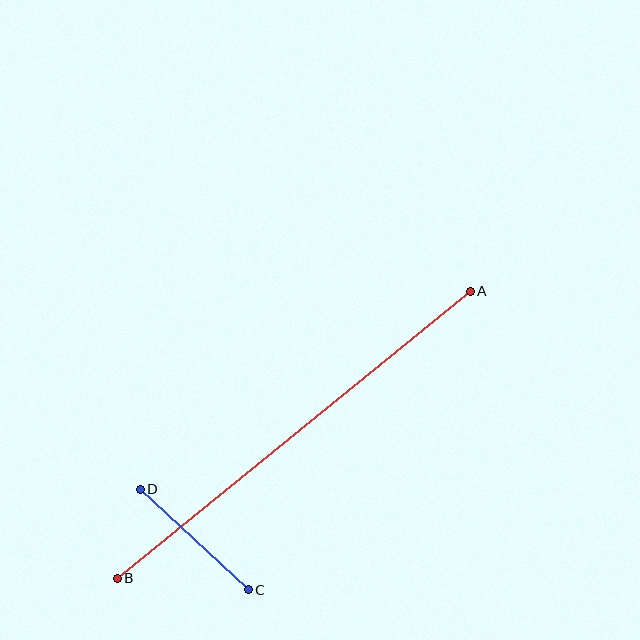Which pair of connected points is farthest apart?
Points A and B are farthest apart.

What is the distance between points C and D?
The distance is approximately 148 pixels.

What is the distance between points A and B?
The distance is approximately 455 pixels.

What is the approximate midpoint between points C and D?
The midpoint is at approximately (194, 539) pixels.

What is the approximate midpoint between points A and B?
The midpoint is at approximately (294, 435) pixels.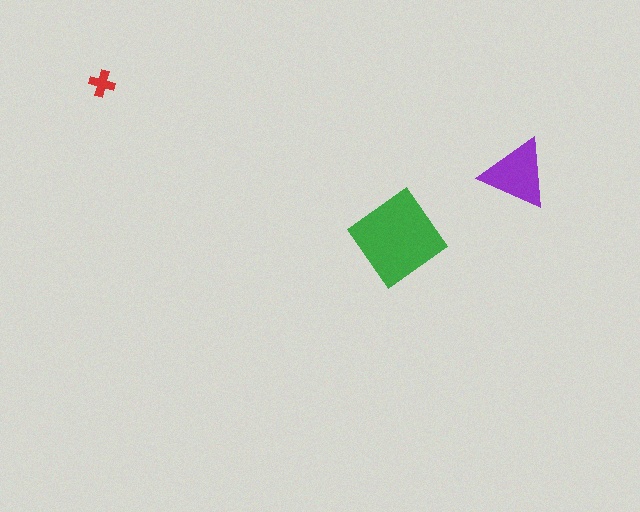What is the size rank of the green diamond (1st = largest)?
1st.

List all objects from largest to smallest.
The green diamond, the purple triangle, the red cross.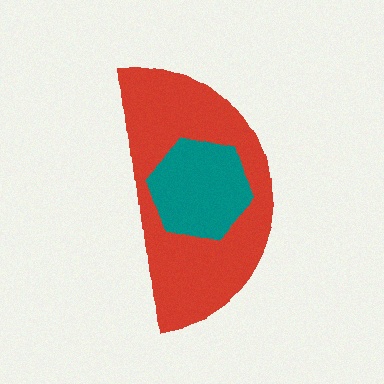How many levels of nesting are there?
2.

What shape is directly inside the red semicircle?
The teal hexagon.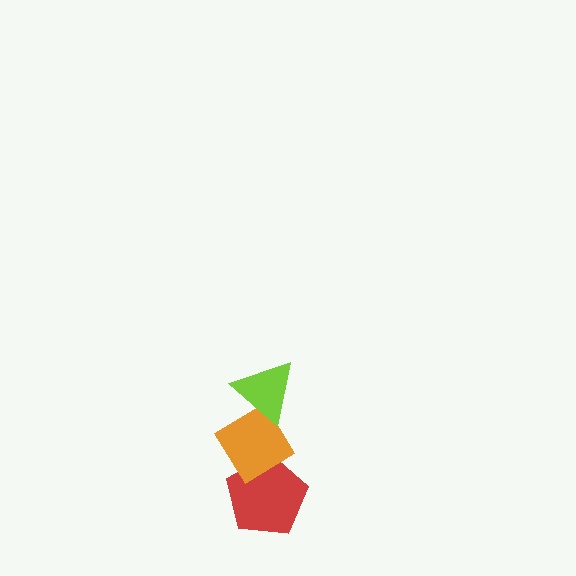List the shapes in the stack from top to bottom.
From top to bottom: the lime triangle, the orange diamond, the red pentagon.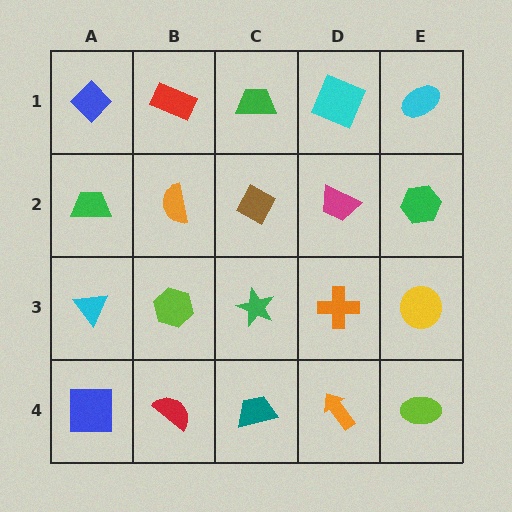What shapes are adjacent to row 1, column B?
An orange semicircle (row 2, column B), a blue diamond (row 1, column A), a green trapezoid (row 1, column C).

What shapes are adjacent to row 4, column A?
A cyan triangle (row 3, column A), a red semicircle (row 4, column B).